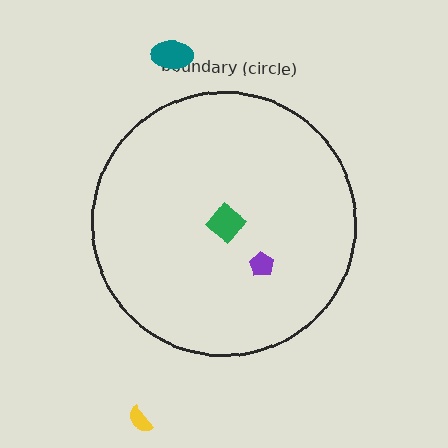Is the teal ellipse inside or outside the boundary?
Outside.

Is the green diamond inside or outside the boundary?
Inside.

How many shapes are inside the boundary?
2 inside, 2 outside.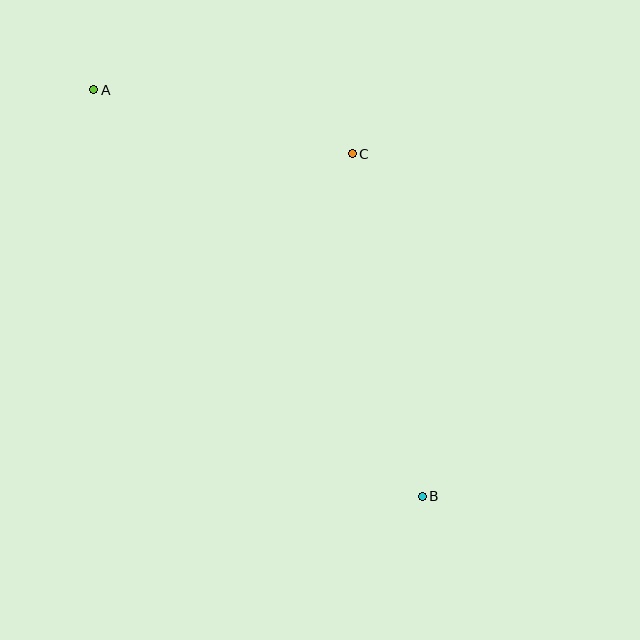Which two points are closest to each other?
Points A and C are closest to each other.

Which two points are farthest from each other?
Points A and B are farthest from each other.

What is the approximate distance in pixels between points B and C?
The distance between B and C is approximately 349 pixels.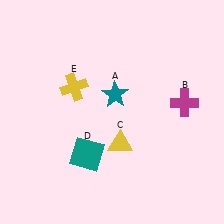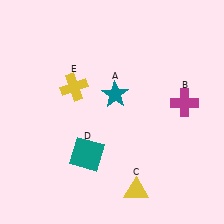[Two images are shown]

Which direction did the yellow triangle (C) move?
The yellow triangle (C) moved down.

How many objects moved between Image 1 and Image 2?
1 object moved between the two images.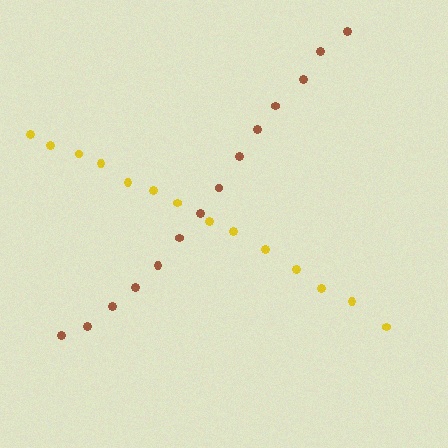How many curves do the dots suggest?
There are 2 distinct paths.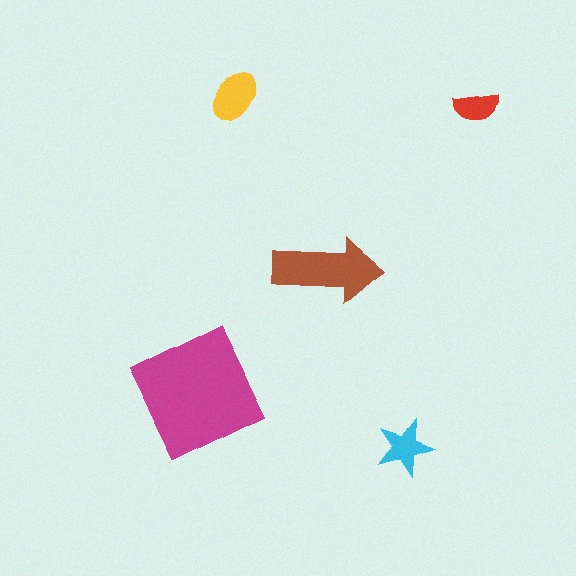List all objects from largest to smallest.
The magenta square, the brown arrow, the yellow ellipse, the cyan star, the red semicircle.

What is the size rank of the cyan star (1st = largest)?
4th.